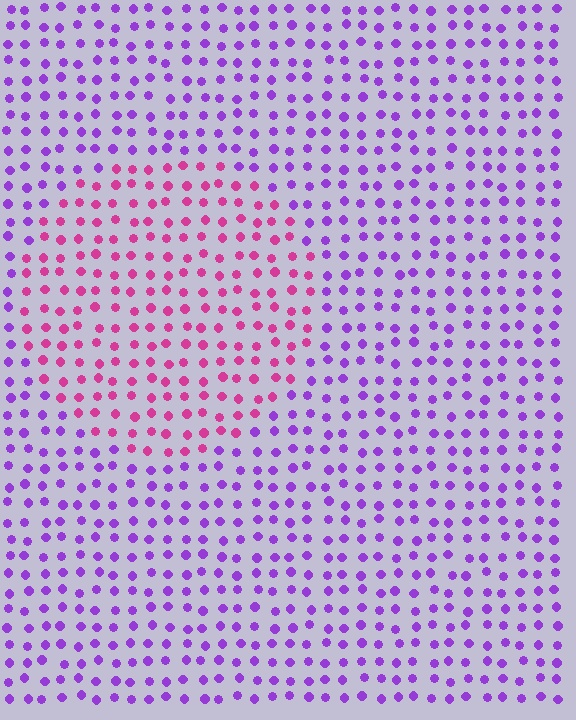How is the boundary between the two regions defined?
The boundary is defined purely by a slight shift in hue (about 48 degrees). Spacing, size, and orientation are identical on both sides.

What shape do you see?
I see a circle.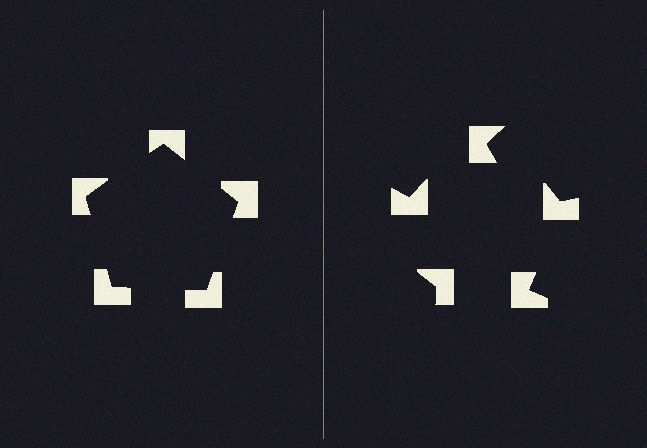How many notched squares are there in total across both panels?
10 — 5 on each side.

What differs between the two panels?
The notched squares are positioned identically on both sides; only the wedge orientations differ. On the left they align to a pentagon; on the right they are misaligned.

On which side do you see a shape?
An illusory pentagon appears on the left side. On the right side the wedge cuts are rotated, so no coherent shape forms.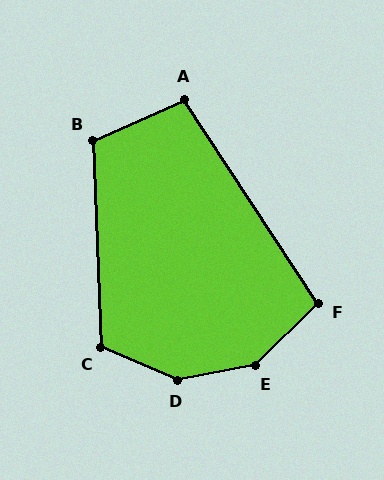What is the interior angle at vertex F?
Approximately 102 degrees (obtuse).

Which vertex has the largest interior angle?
D, at approximately 146 degrees.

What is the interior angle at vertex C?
Approximately 115 degrees (obtuse).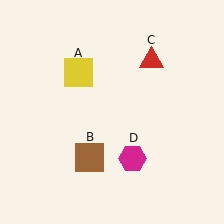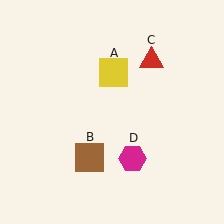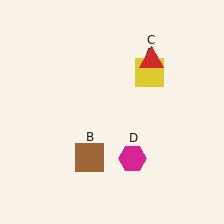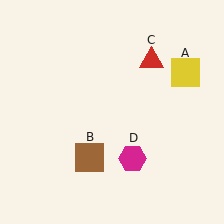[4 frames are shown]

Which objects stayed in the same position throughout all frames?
Brown square (object B) and red triangle (object C) and magenta hexagon (object D) remained stationary.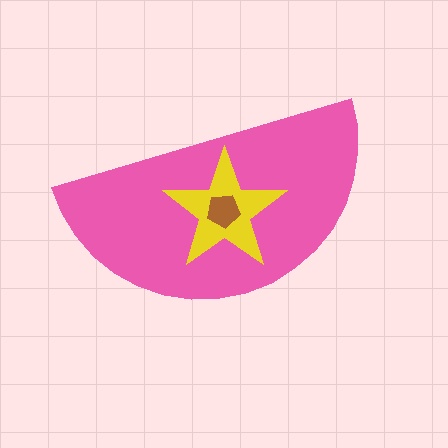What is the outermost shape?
The pink semicircle.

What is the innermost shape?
The brown pentagon.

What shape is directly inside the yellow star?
The brown pentagon.